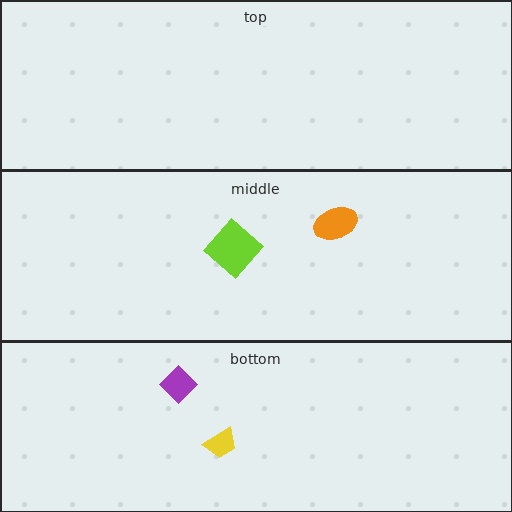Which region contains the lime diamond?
The middle region.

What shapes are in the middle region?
The lime diamond, the orange ellipse.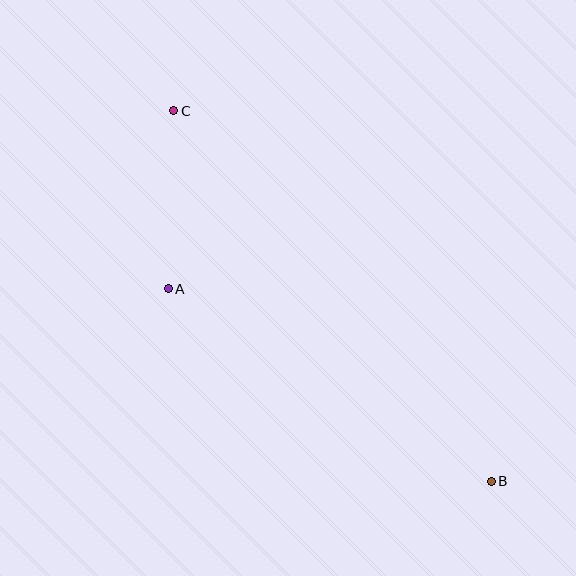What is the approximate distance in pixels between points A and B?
The distance between A and B is approximately 376 pixels.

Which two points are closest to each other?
Points A and C are closest to each other.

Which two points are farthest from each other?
Points B and C are farthest from each other.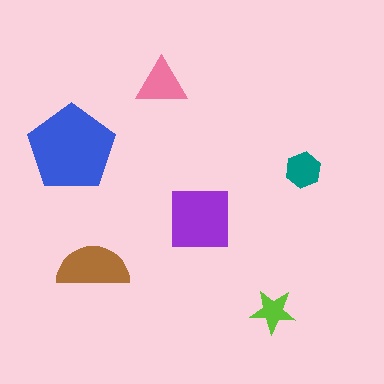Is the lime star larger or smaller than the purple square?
Smaller.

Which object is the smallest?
The lime star.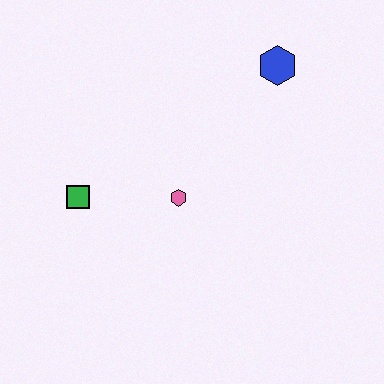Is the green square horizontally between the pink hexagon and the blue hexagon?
No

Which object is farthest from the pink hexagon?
The blue hexagon is farthest from the pink hexagon.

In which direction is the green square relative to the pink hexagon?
The green square is to the left of the pink hexagon.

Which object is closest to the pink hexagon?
The green square is closest to the pink hexagon.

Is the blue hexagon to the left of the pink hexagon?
No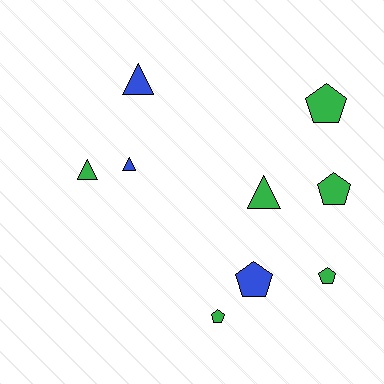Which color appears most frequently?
Green, with 6 objects.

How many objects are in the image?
There are 9 objects.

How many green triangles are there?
There are 2 green triangles.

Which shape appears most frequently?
Pentagon, with 5 objects.